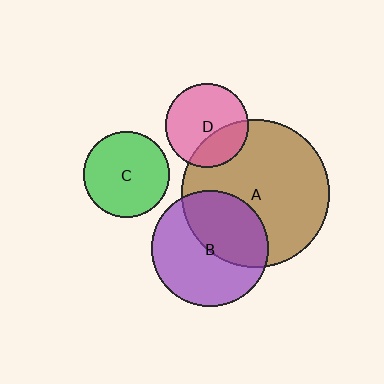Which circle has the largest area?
Circle A (brown).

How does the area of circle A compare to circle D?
Approximately 3.2 times.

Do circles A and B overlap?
Yes.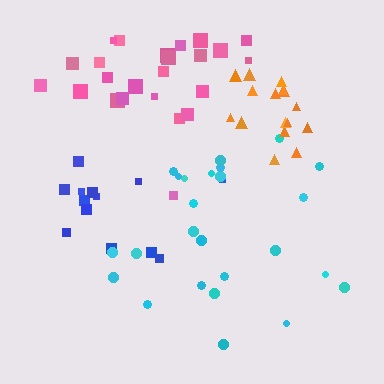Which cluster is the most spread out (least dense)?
Blue.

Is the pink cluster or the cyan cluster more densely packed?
Pink.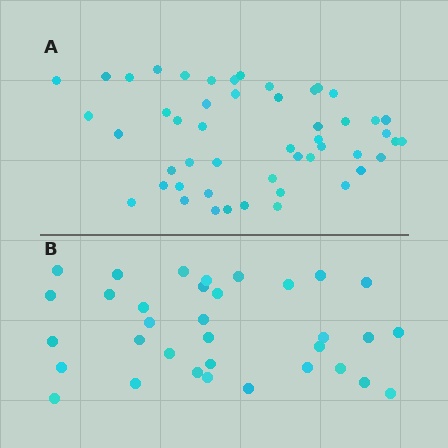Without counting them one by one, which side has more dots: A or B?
Region A (the top region) has more dots.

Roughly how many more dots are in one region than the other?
Region A has approximately 15 more dots than region B.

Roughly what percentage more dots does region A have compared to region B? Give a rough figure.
About 45% more.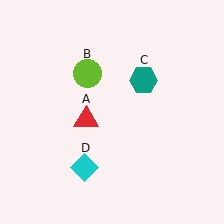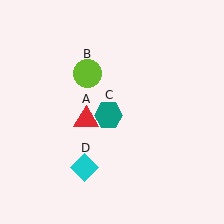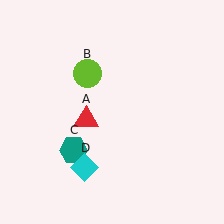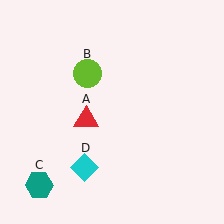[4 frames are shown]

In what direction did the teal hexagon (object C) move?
The teal hexagon (object C) moved down and to the left.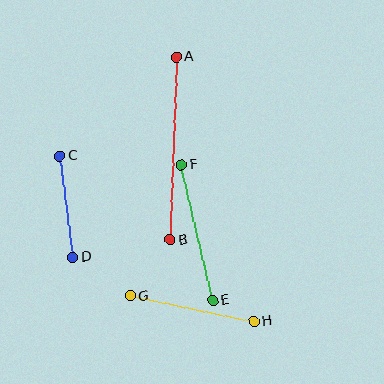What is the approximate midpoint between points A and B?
The midpoint is at approximately (173, 148) pixels.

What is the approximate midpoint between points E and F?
The midpoint is at approximately (197, 232) pixels.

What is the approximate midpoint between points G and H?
The midpoint is at approximately (192, 309) pixels.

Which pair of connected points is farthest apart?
Points A and B are farthest apart.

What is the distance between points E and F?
The distance is approximately 140 pixels.